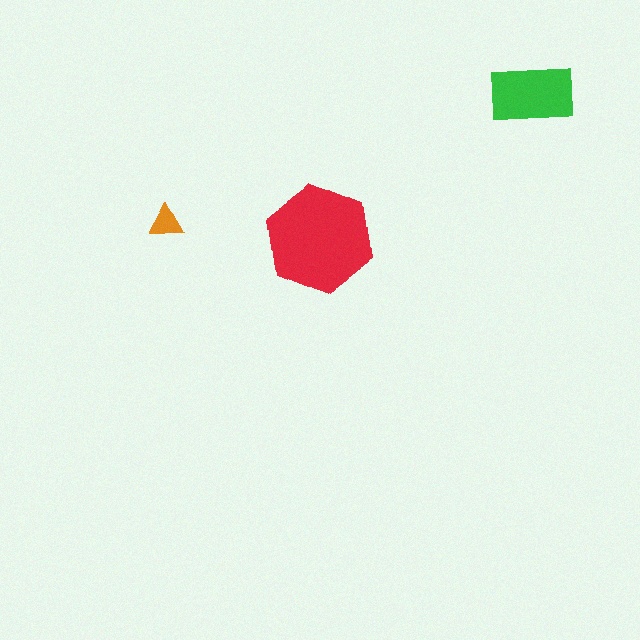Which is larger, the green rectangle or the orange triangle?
The green rectangle.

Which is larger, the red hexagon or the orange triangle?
The red hexagon.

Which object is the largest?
The red hexagon.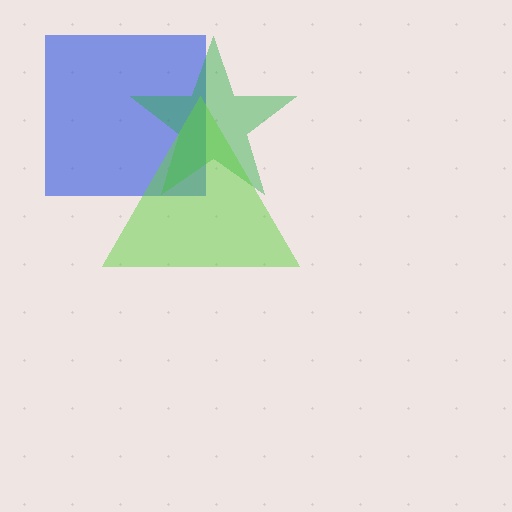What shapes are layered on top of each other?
The layered shapes are: a blue square, a green star, a lime triangle.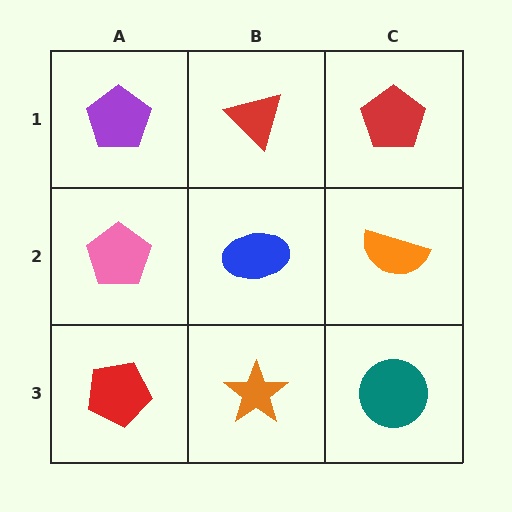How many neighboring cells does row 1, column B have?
3.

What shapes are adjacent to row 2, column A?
A purple pentagon (row 1, column A), a red pentagon (row 3, column A), a blue ellipse (row 2, column B).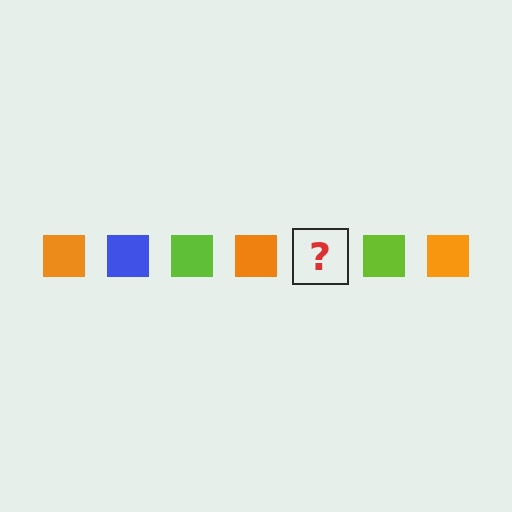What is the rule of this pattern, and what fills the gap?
The rule is that the pattern cycles through orange, blue, lime squares. The gap should be filled with a blue square.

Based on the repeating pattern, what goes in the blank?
The blank should be a blue square.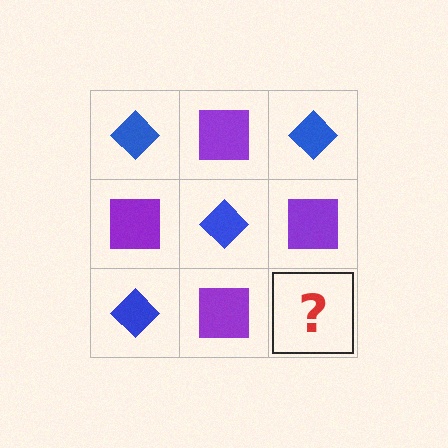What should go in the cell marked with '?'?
The missing cell should contain a blue diamond.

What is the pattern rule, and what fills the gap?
The rule is that it alternates blue diamond and purple square in a checkerboard pattern. The gap should be filled with a blue diamond.